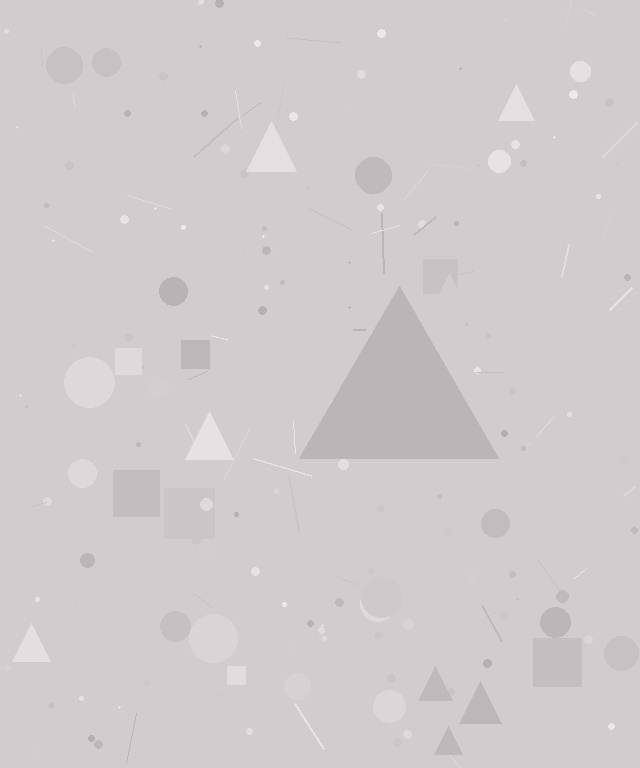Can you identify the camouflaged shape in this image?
The camouflaged shape is a triangle.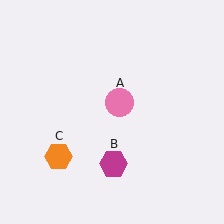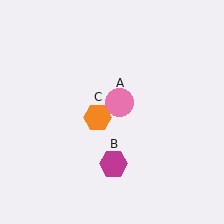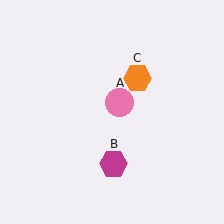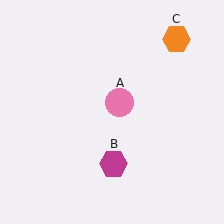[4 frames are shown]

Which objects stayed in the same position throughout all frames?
Pink circle (object A) and magenta hexagon (object B) remained stationary.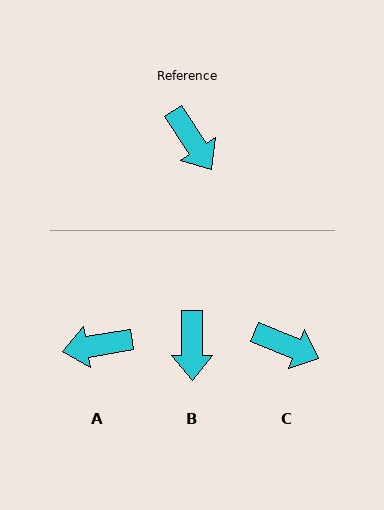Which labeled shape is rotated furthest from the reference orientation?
A, about 114 degrees away.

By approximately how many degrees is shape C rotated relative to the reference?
Approximately 34 degrees counter-clockwise.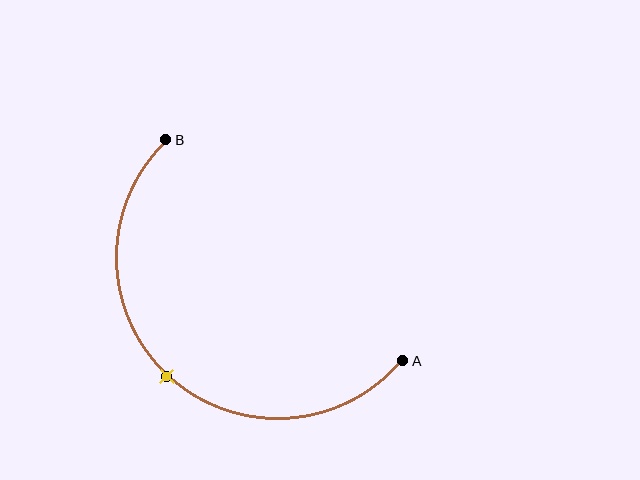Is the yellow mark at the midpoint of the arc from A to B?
Yes. The yellow mark lies on the arc at equal arc-length from both A and B — it is the arc midpoint.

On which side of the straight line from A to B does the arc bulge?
The arc bulges below and to the left of the straight line connecting A and B.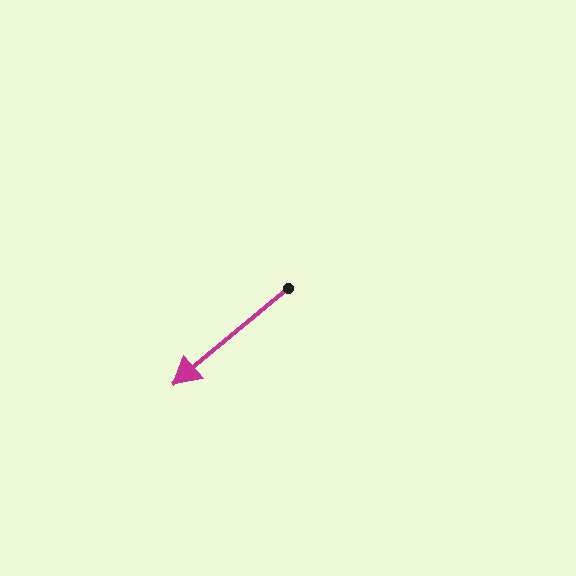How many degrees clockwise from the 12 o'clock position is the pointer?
Approximately 230 degrees.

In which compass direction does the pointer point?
Southwest.